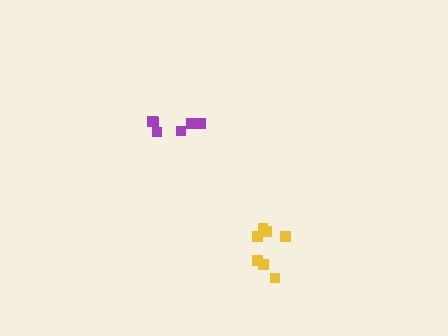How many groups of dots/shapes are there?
There are 2 groups.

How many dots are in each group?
Group 1: 7 dots, Group 2: 6 dots (13 total).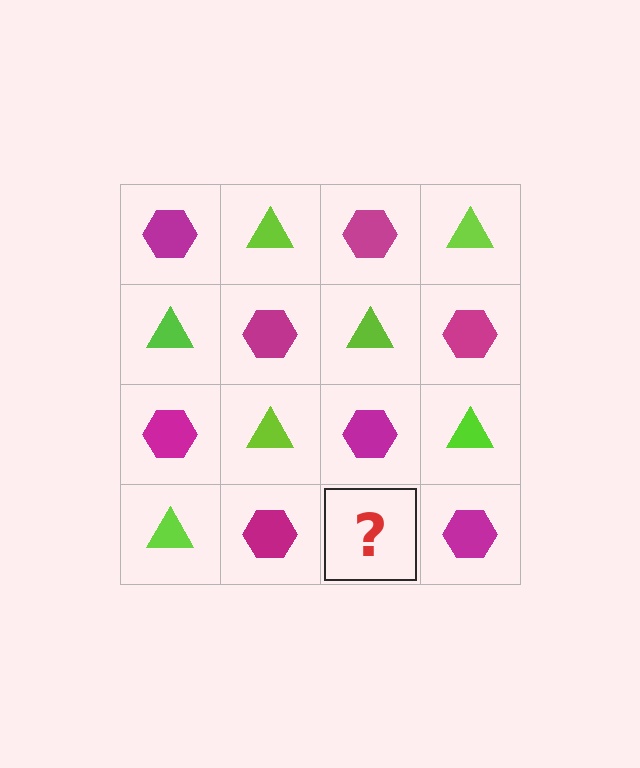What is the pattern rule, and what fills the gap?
The rule is that it alternates magenta hexagon and lime triangle in a checkerboard pattern. The gap should be filled with a lime triangle.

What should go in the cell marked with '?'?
The missing cell should contain a lime triangle.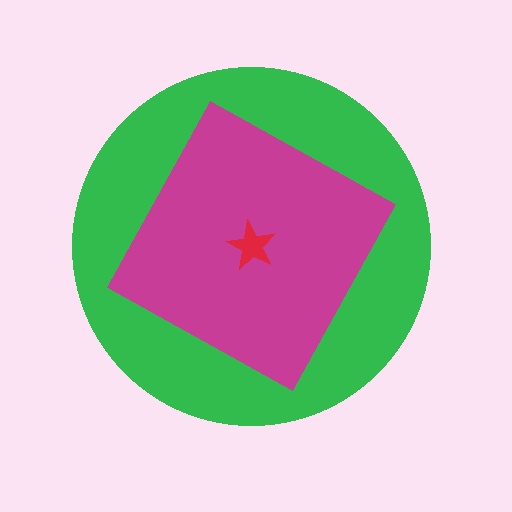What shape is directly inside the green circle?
The magenta square.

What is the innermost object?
The red star.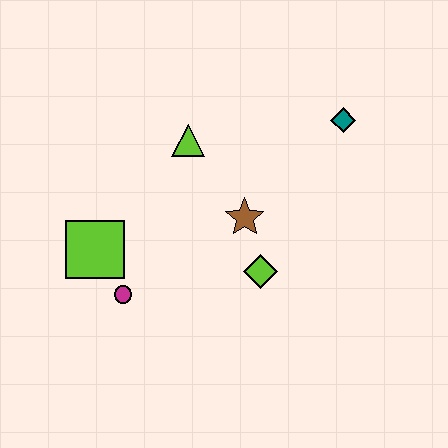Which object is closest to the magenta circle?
The lime square is closest to the magenta circle.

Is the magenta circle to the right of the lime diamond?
No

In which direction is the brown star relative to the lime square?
The brown star is to the right of the lime square.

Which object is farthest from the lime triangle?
The magenta circle is farthest from the lime triangle.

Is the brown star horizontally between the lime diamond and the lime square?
Yes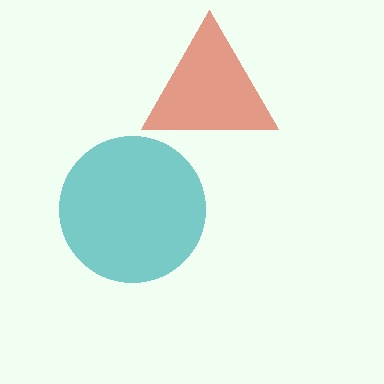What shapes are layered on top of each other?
The layered shapes are: a red triangle, a teal circle.